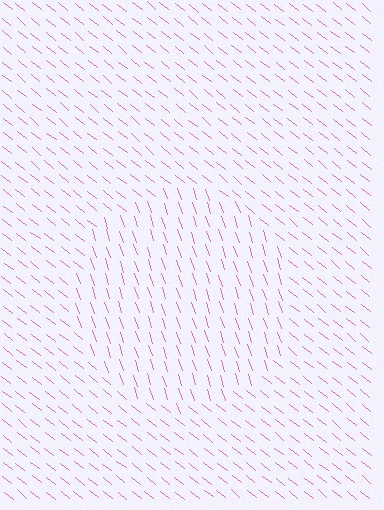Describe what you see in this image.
The image is filled with small pink line segments. A circle region in the image has lines oriented differently from the surrounding lines, creating a visible texture boundary.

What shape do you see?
I see a circle.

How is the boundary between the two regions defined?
The boundary is defined purely by a change in line orientation (approximately 33 degrees difference). All lines are the same color and thickness.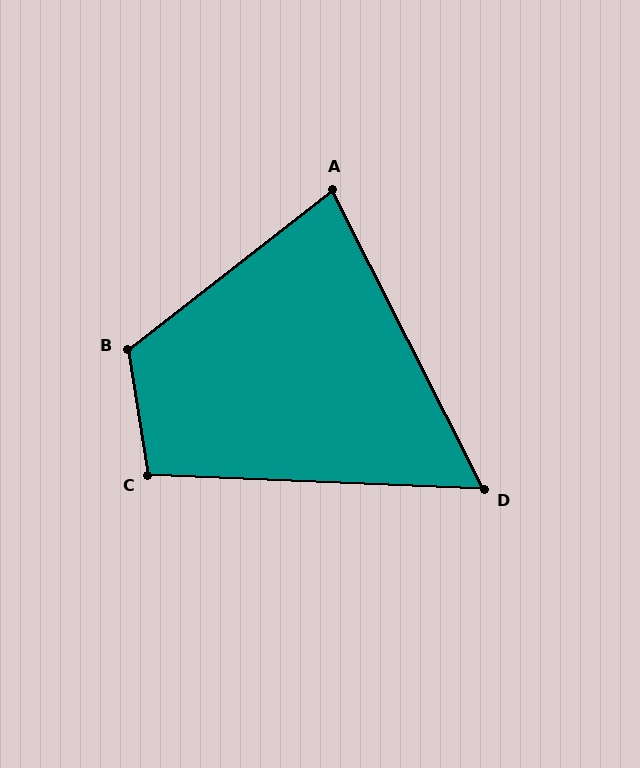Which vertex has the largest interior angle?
B, at approximately 119 degrees.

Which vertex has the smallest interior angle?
D, at approximately 61 degrees.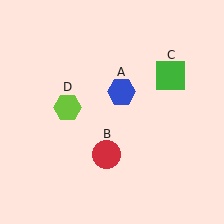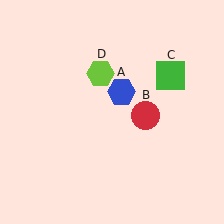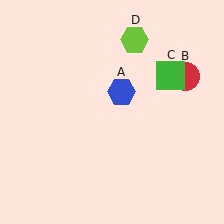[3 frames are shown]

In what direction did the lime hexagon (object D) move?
The lime hexagon (object D) moved up and to the right.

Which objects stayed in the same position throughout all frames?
Blue hexagon (object A) and green square (object C) remained stationary.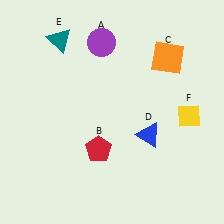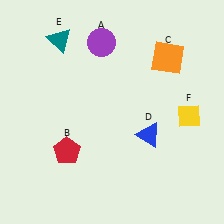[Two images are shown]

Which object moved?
The red pentagon (B) moved left.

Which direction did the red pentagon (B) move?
The red pentagon (B) moved left.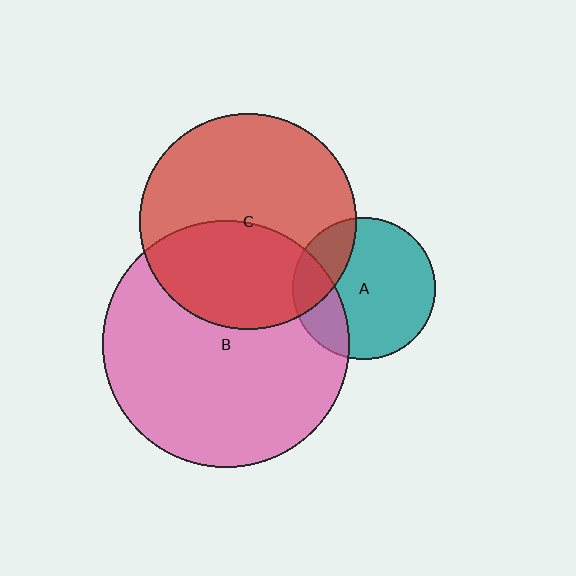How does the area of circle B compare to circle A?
Approximately 3.0 times.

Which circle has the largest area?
Circle B (pink).